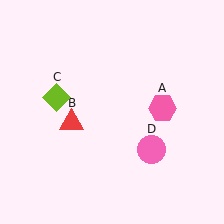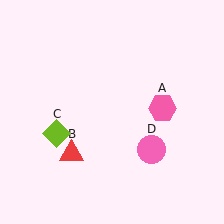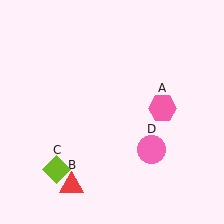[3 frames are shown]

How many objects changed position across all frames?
2 objects changed position: red triangle (object B), lime diamond (object C).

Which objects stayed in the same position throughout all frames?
Pink hexagon (object A) and pink circle (object D) remained stationary.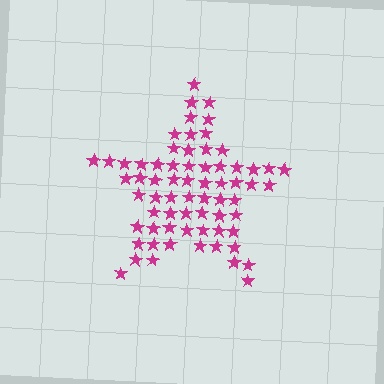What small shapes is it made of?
It is made of small stars.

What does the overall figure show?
The overall figure shows a star.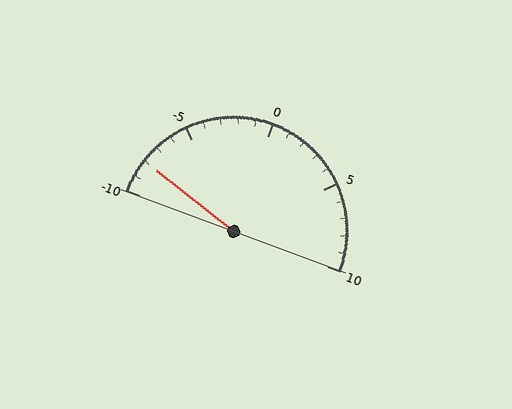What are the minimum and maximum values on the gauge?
The gauge ranges from -10 to 10.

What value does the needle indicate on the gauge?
The needle indicates approximately -8.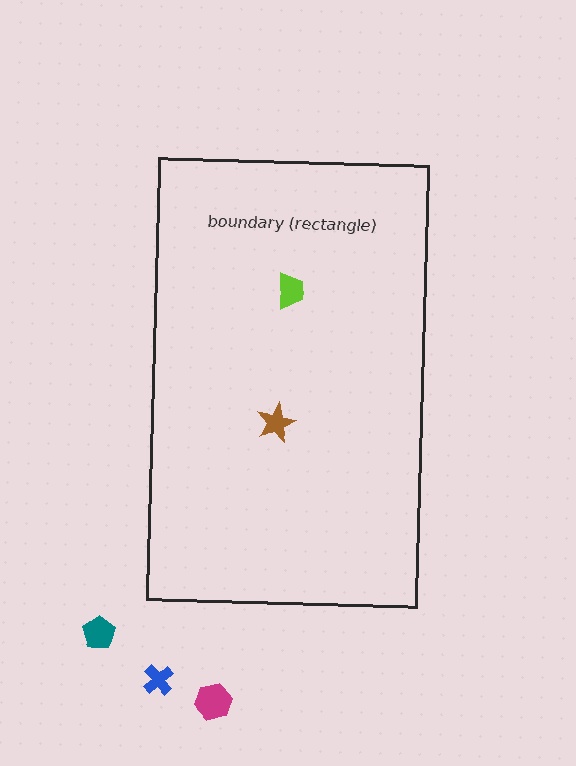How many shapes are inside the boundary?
2 inside, 3 outside.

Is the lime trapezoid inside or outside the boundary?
Inside.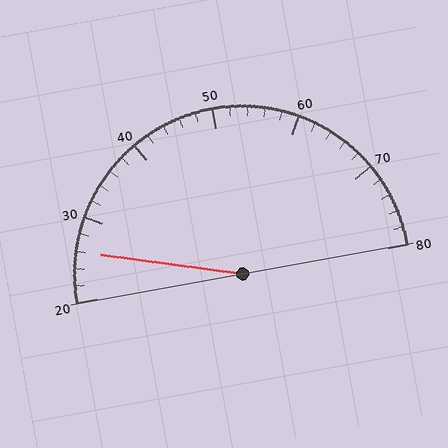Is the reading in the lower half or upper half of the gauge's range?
The reading is in the lower half of the range (20 to 80).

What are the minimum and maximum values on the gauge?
The gauge ranges from 20 to 80.